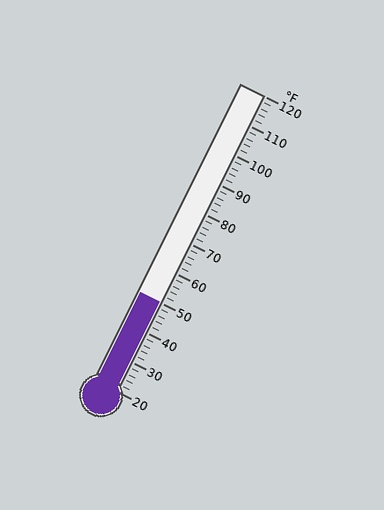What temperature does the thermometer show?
The thermometer shows approximately 50°F.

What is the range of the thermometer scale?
The thermometer scale ranges from 20°F to 120°F.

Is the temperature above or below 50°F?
The temperature is at 50°F.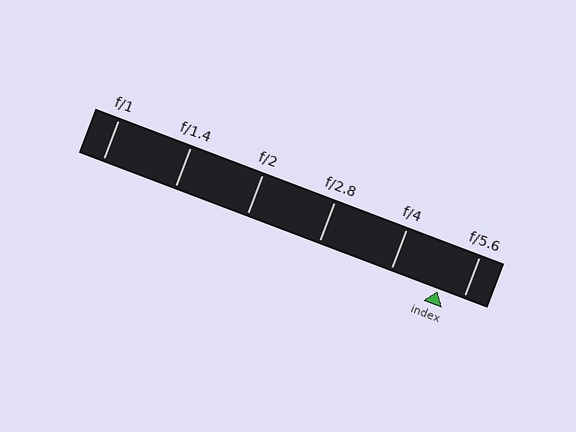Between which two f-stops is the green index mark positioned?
The index mark is between f/4 and f/5.6.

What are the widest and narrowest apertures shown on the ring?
The widest aperture shown is f/1 and the narrowest is f/5.6.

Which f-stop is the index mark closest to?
The index mark is closest to f/5.6.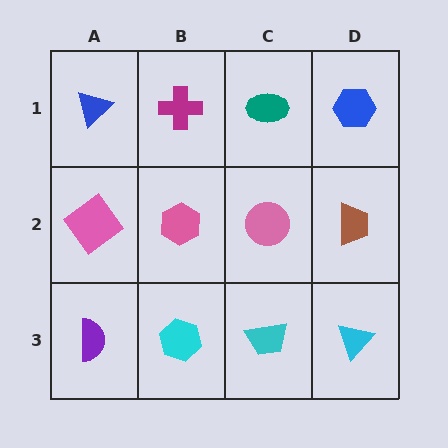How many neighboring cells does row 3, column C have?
3.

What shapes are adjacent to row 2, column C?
A teal ellipse (row 1, column C), a cyan trapezoid (row 3, column C), a pink hexagon (row 2, column B), a brown trapezoid (row 2, column D).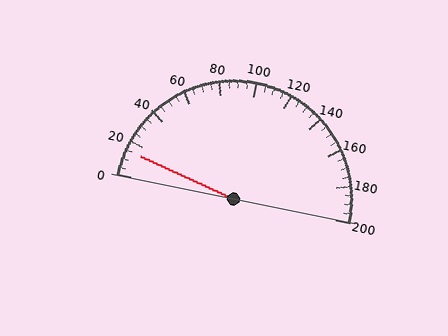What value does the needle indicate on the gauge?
The needle indicates approximately 15.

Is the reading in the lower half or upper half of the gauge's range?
The reading is in the lower half of the range (0 to 200).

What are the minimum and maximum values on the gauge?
The gauge ranges from 0 to 200.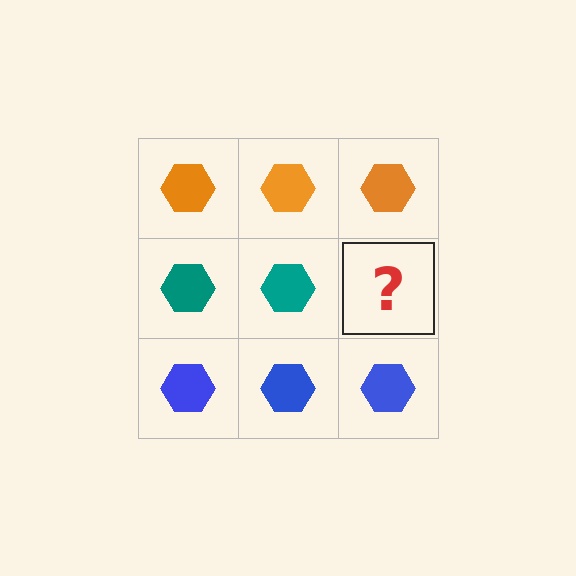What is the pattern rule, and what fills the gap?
The rule is that each row has a consistent color. The gap should be filled with a teal hexagon.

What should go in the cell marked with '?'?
The missing cell should contain a teal hexagon.